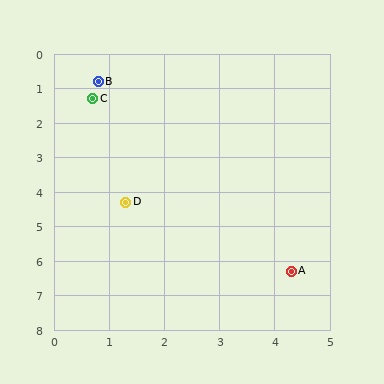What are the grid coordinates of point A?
Point A is at approximately (4.3, 6.3).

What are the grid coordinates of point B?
Point B is at approximately (0.8, 0.8).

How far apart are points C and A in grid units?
Points C and A are about 6.2 grid units apart.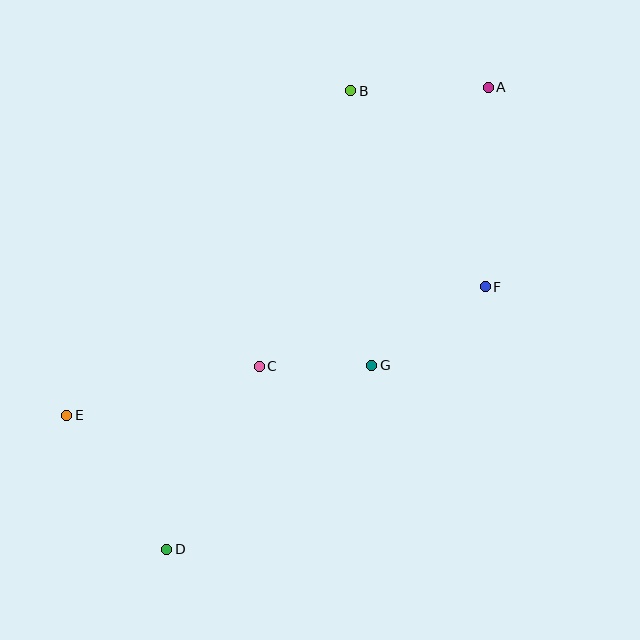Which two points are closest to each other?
Points C and G are closest to each other.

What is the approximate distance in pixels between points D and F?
The distance between D and F is approximately 413 pixels.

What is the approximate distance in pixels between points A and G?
The distance between A and G is approximately 302 pixels.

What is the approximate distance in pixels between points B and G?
The distance between B and G is approximately 275 pixels.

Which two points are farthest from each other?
Points A and D are farthest from each other.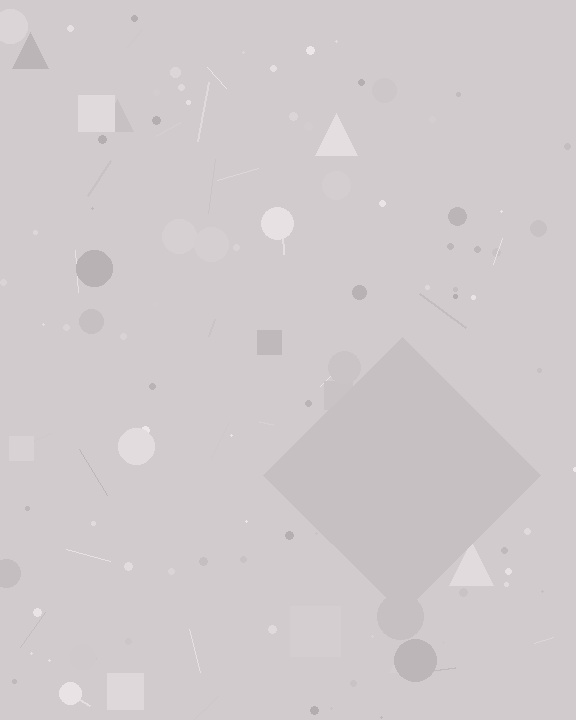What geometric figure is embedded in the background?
A diamond is embedded in the background.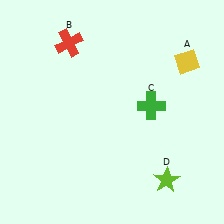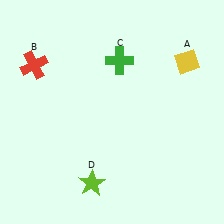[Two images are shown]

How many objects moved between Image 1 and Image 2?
3 objects moved between the two images.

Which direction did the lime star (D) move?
The lime star (D) moved left.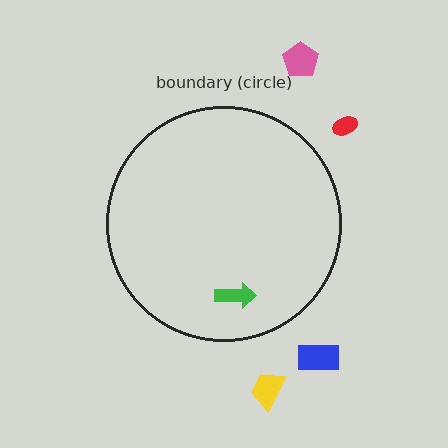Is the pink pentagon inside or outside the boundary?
Outside.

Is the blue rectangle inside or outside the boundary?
Outside.